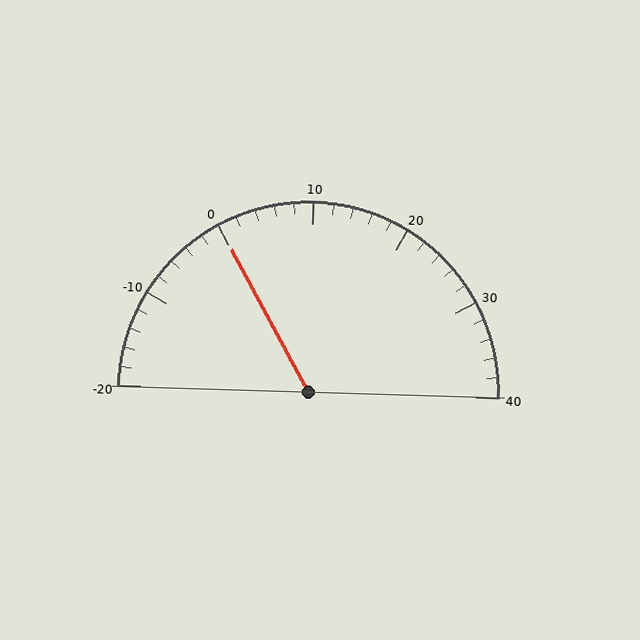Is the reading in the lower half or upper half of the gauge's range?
The reading is in the lower half of the range (-20 to 40).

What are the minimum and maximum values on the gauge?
The gauge ranges from -20 to 40.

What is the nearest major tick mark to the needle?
The nearest major tick mark is 0.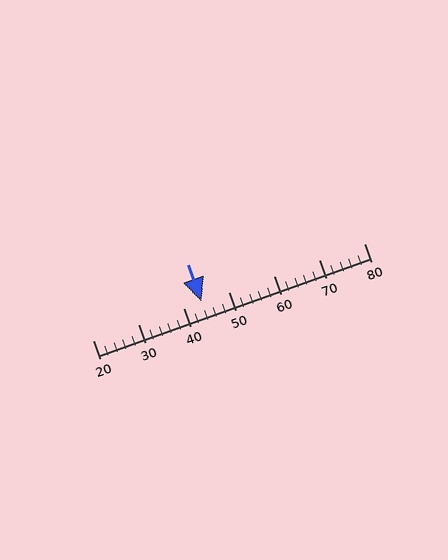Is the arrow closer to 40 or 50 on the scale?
The arrow is closer to 40.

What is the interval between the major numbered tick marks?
The major tick marks are spaced 10 units apart.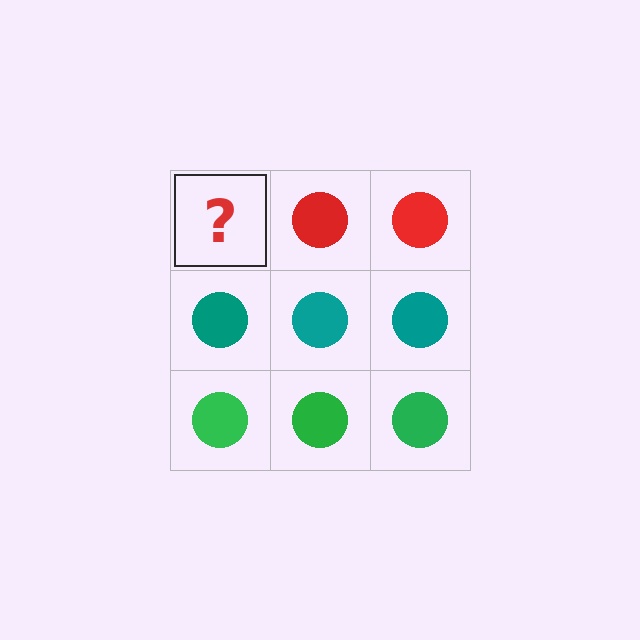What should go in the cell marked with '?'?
The missing cell should contain a red circle.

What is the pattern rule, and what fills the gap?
The rule is that each row has a consistent color. The gap should be filled with a red circle.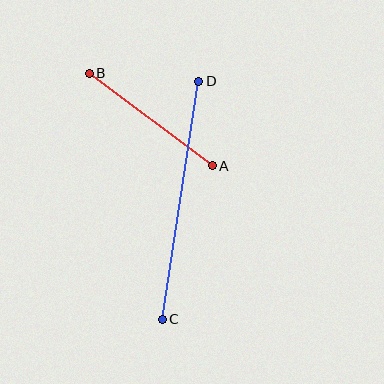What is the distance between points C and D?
The distance is approximately 241 pixels.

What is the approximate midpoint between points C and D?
The midpoint is at approximately (180, 200) pixels.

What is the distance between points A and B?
The distance is approximately 154 pixels.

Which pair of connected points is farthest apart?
Points C and D are farthest apart.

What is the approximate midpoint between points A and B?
The midpoint is at approximately (151, 119) pixels.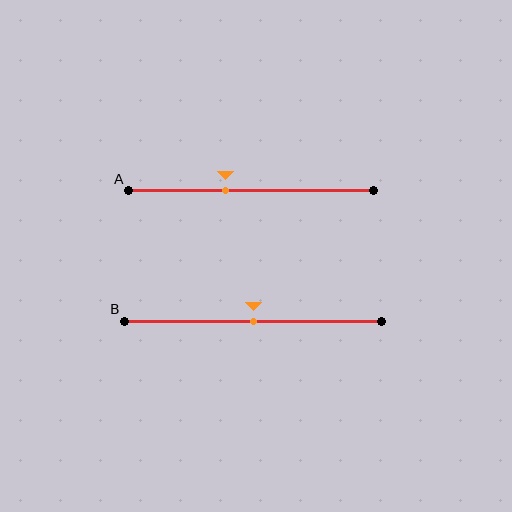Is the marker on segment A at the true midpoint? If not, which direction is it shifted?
No, the marker on segment A is shifted to the left by about 10% of the segment length.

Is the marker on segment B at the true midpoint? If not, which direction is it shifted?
Yes, the marker on segment B is at the true midpoint.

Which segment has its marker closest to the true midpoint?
Segment B has its marker closest to the true midpoint.